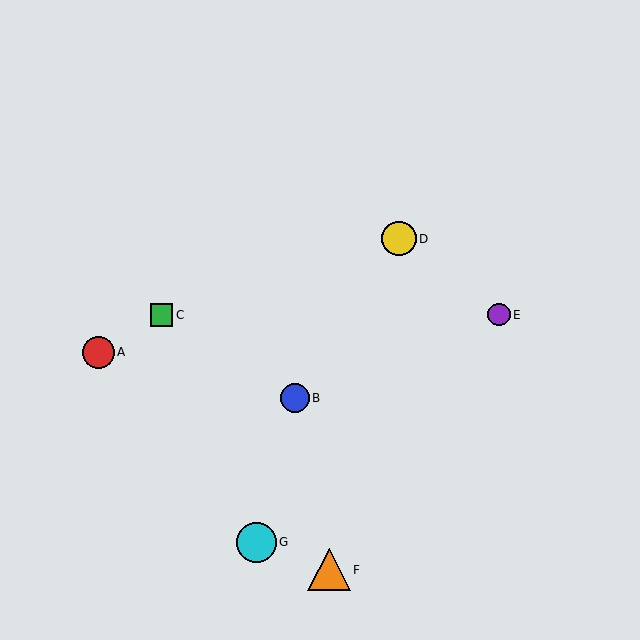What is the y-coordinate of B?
Object B is at y≈398.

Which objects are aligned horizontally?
Objects C, E are aligned horizontally.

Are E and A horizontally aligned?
No, E is at y≈315 and A is at y≈352.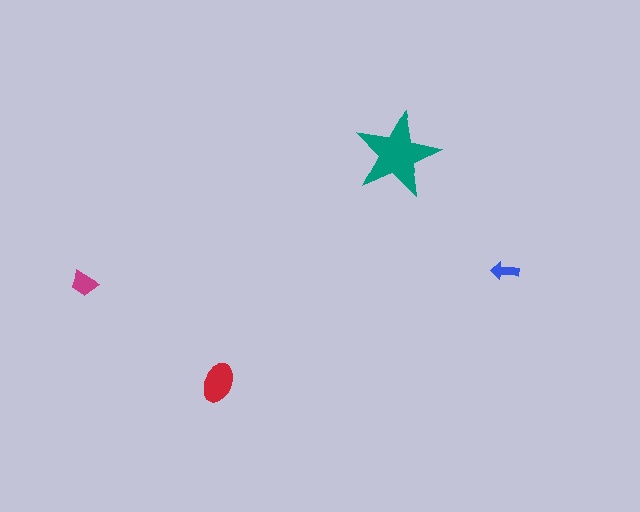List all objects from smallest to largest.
The blue arrow, the magenta trapezoid, the red ellipse, the teal star.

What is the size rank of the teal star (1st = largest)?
1st.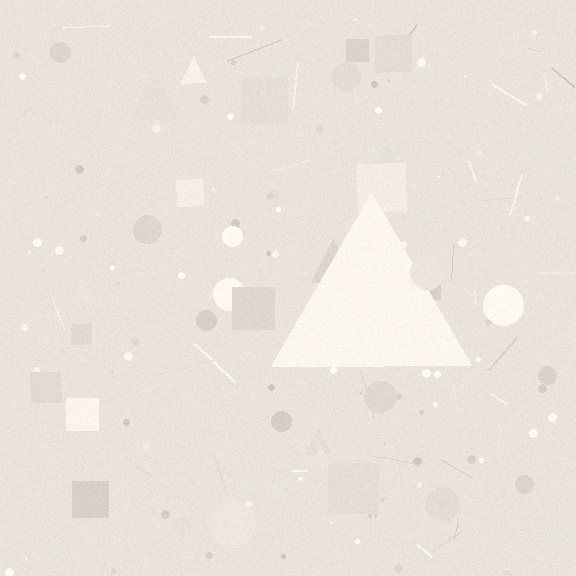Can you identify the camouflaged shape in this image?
The camouflaged shape is a triangle.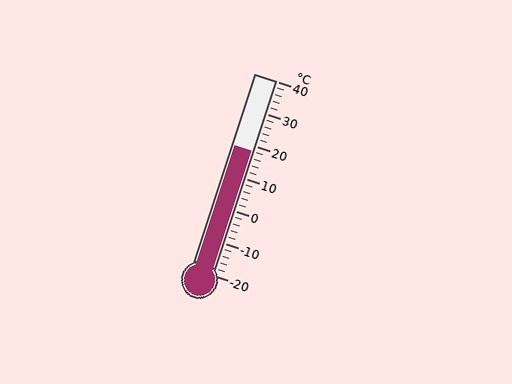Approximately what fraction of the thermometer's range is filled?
The thermometer is filled to approximately 65% of its range.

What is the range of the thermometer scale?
The thermometer scale ranges from -20°C to 40°C.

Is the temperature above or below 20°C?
The temperature is below 20°C.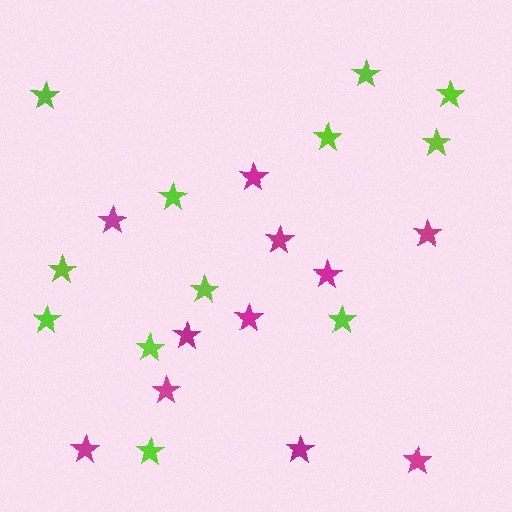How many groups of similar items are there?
There are 2 groups: one group of magenta stars (11) and one group of lime stars (12).